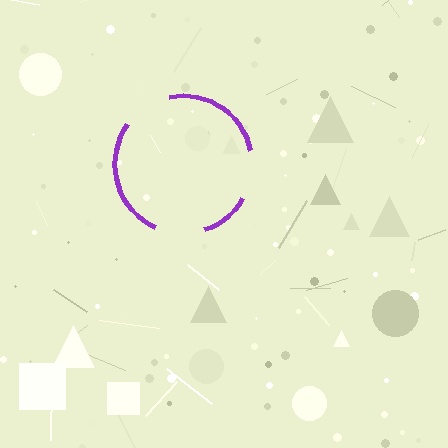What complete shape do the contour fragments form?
The contour fragments form a circle.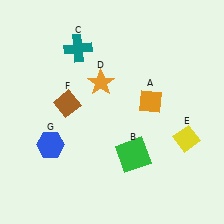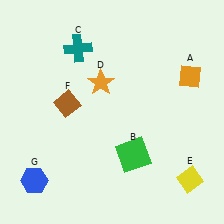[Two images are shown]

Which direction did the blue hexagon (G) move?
The blue hexagon (G) moved down.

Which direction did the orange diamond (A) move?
The orange diamond (A) moved right.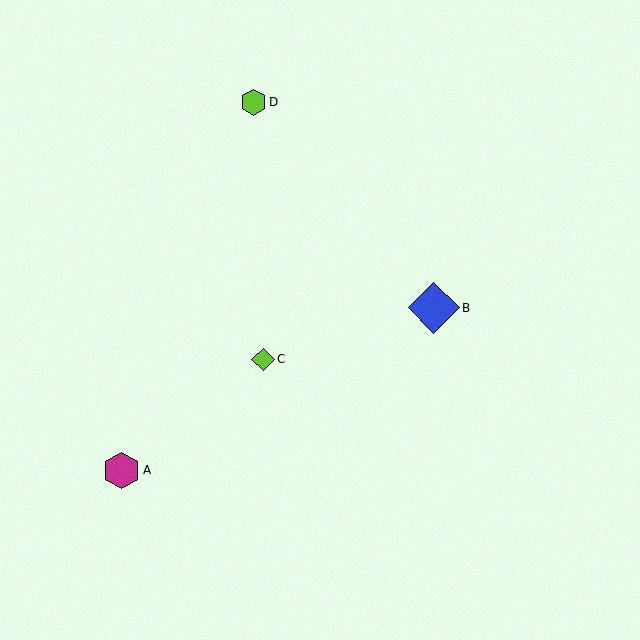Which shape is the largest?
The blue diamond (labeled B) is the largest.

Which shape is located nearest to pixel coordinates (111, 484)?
The magenta hexagon (labeled A) at (121, 470) is nearest to that location.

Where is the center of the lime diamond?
The center of the lime diamond is at (263, 359).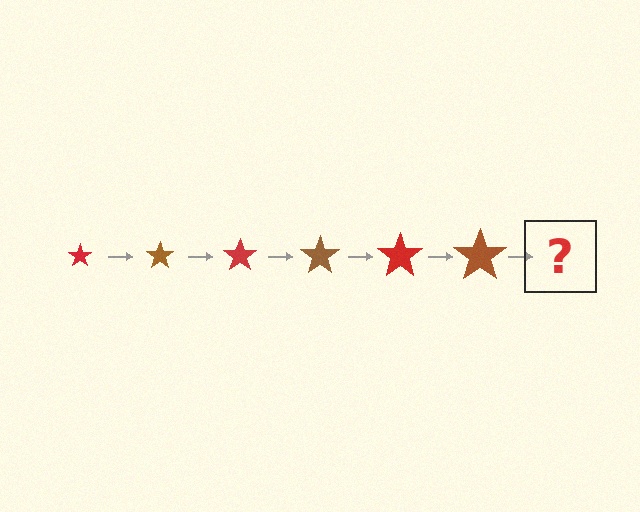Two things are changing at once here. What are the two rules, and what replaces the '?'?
The two rules are that the star grows larger each step and the color cycles through red and brown. The '?' should be a red star, larger than the previous one.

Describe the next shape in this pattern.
It should be a red star, larger than the previous one.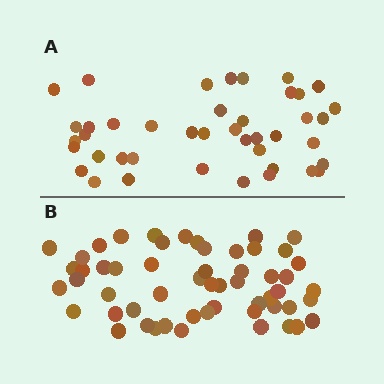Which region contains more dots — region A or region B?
Region B (the bottom region) has more dots.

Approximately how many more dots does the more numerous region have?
Region B has approximately 15 more dots than region A.